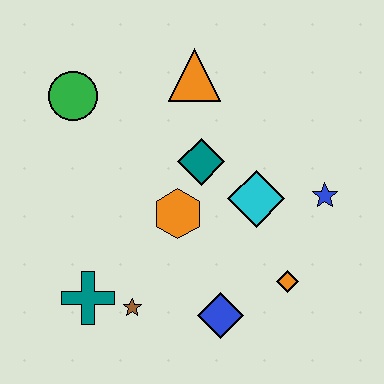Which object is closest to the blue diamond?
The orange diamond is closest to the blue diamond.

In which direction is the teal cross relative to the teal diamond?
The teal cross is below the teal diamond.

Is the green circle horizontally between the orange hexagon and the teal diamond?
No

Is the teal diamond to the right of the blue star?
No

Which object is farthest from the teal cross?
The blue star is farthest from the teal cross.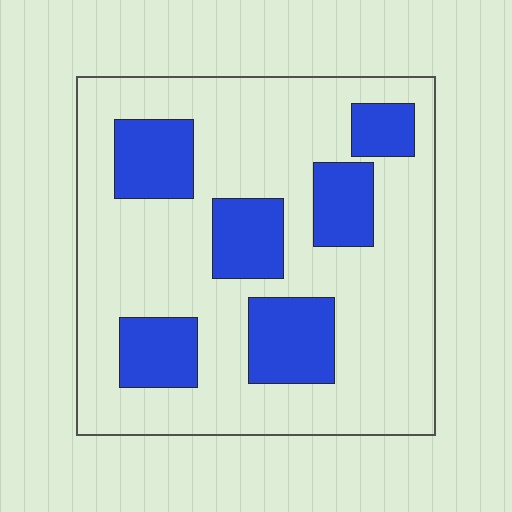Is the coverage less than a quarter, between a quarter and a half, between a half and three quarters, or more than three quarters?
Between a quarter and a half.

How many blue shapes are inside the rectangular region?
6.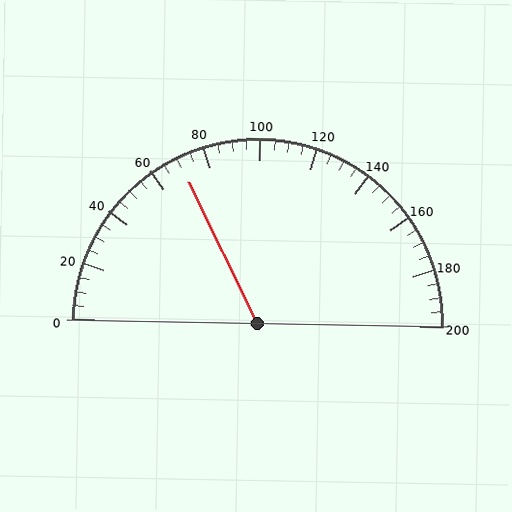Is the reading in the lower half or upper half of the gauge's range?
The reading is in the lower half of the range (0 to 200).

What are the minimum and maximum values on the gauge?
The gauge ranges from 0 to 200.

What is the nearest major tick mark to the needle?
The nearest major tick mark is 80.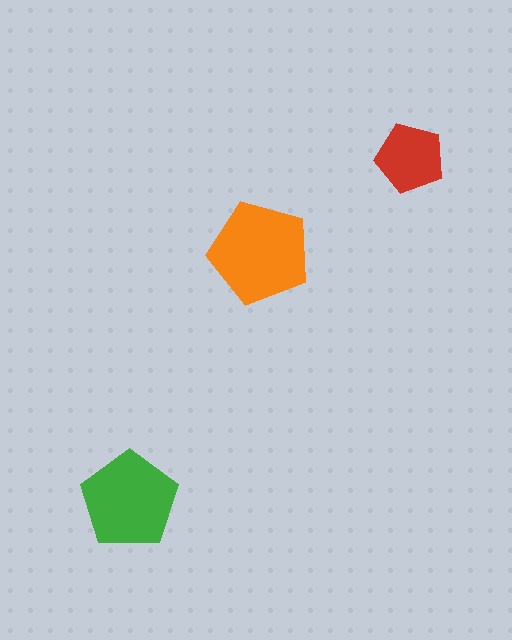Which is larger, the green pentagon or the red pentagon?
The green one.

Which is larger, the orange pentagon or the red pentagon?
The orange one.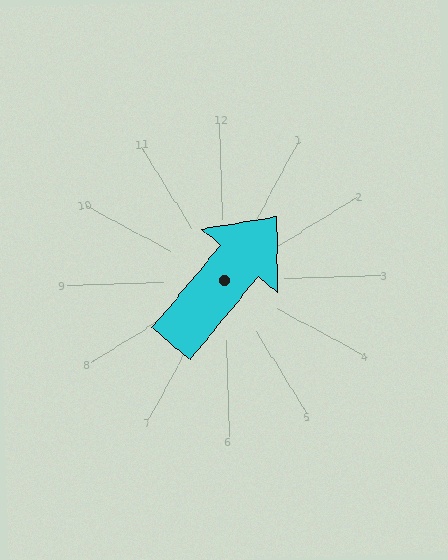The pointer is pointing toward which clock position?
Roughly 1 o'clock.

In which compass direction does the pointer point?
Northeast.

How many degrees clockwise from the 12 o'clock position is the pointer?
Approximately 42 degrees.